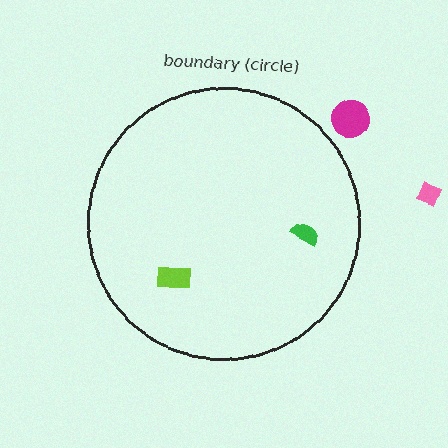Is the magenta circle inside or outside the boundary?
Outside.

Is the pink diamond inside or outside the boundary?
Outside.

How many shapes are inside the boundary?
2 inside, 2 outside.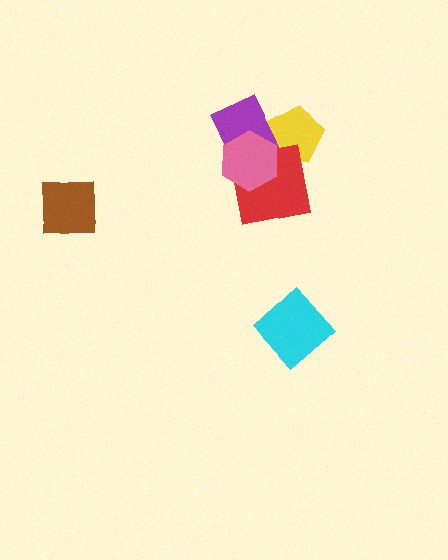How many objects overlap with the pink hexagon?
3 objects overlap with the pink hexagon.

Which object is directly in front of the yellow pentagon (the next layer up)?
The purple rectangle is directly in front of the yellow pentagon.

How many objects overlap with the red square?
3 objects overlap with the red square.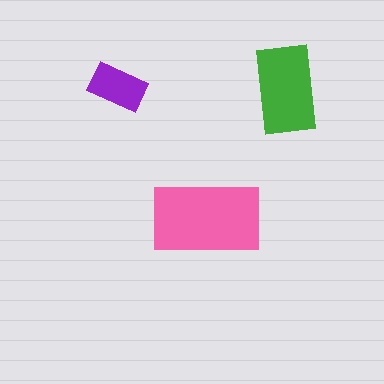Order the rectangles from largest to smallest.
the pink one, the green one, the purple one.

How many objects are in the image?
There are 3 objects in the image.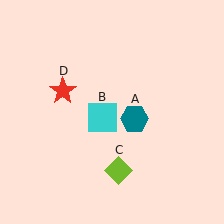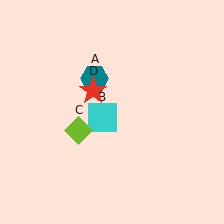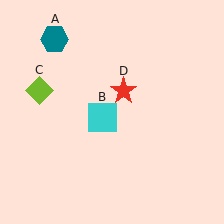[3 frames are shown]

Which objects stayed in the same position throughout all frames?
Cyan square (object B) remained stationary.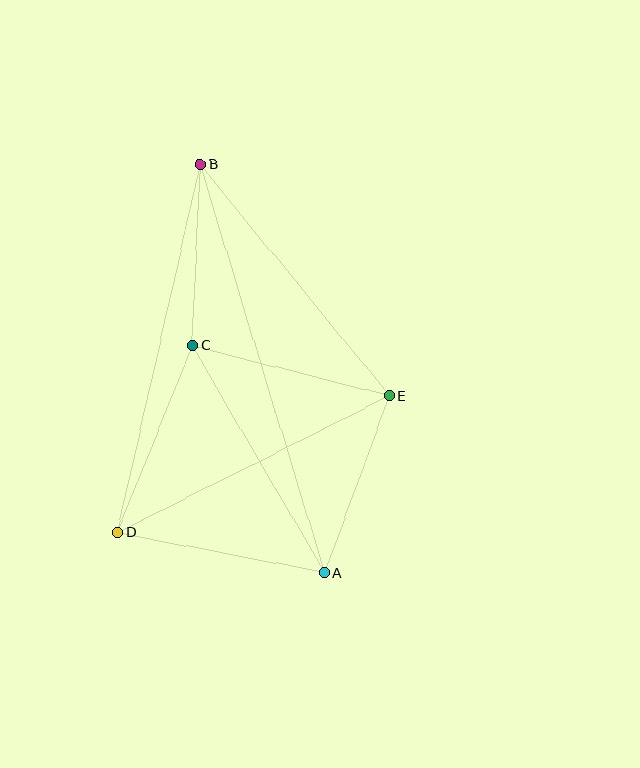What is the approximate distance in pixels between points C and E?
The distance between C and E is approximately 203 pixels.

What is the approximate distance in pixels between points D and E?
The distance between D and E is approximately 305 pixels.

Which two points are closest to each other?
Points B and C are closest to each other.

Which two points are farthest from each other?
Points A and B are farthest from each other.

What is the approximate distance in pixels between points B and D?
The distance between B and D is approximately 377 pixels.